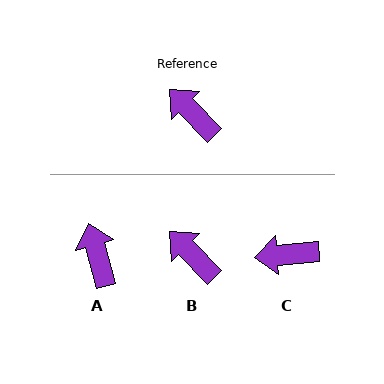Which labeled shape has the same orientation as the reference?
B.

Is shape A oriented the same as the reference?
No, it is off by about 29 degrees.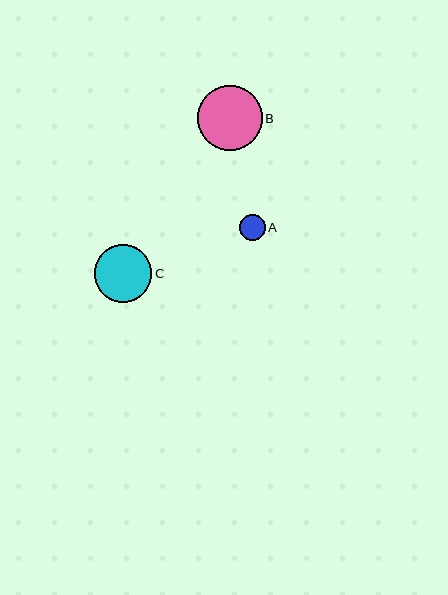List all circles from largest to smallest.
From largest to smallest: B, C, A.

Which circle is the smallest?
Circle A is the smallest with a size of approximately 26 pixels.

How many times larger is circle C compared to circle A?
Circle C is approximately 2.2 times the size of circle A.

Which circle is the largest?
Circle B is the largest with a size of approximately 65 pixels.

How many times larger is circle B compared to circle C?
Circle B is approximately 1.1 times the size of circle C.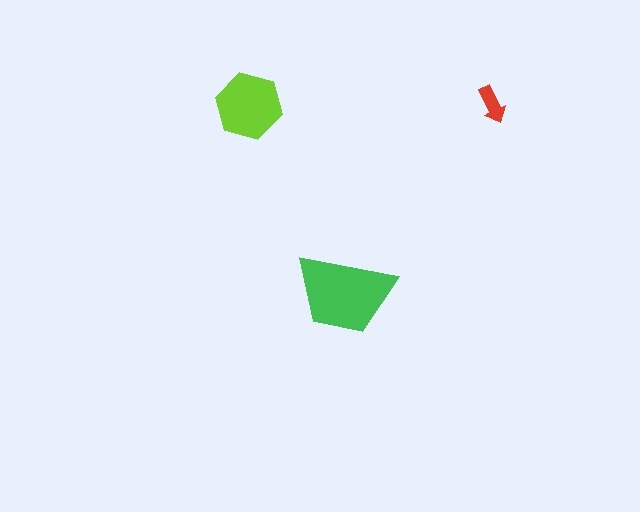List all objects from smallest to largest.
The red arrow, the lime hexagon, the green trapezoid.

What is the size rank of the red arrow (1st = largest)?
3rd.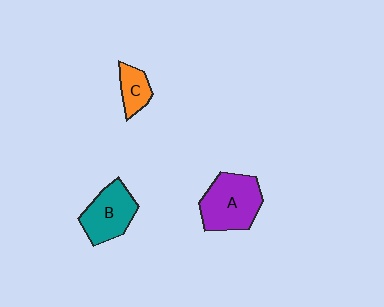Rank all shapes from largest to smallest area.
From largest to smallest: A (purple), B (teal), C (orange).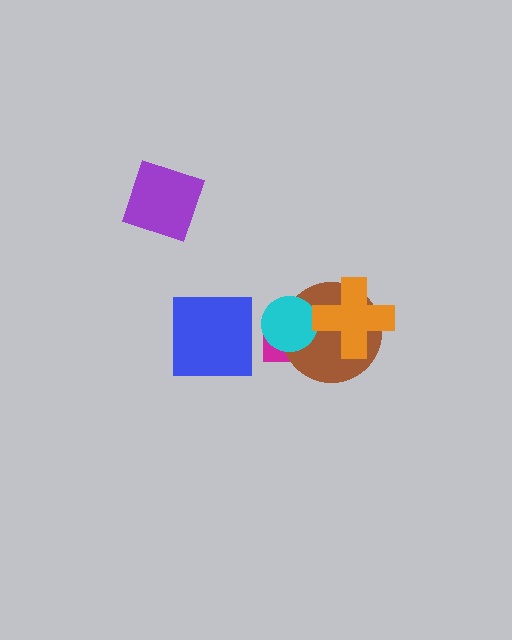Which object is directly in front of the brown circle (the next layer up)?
The cyan circle is directly in front of the brown circle.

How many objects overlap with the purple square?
0 objects overlap with the purple square.